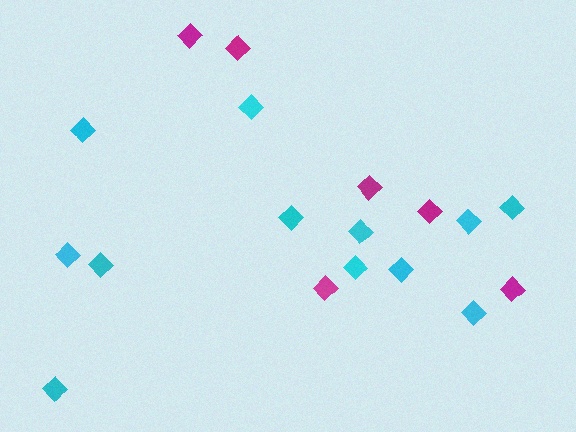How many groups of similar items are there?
There are 2 groups: one group of cyan diamonds (12) and one group of magenta diamonds (6).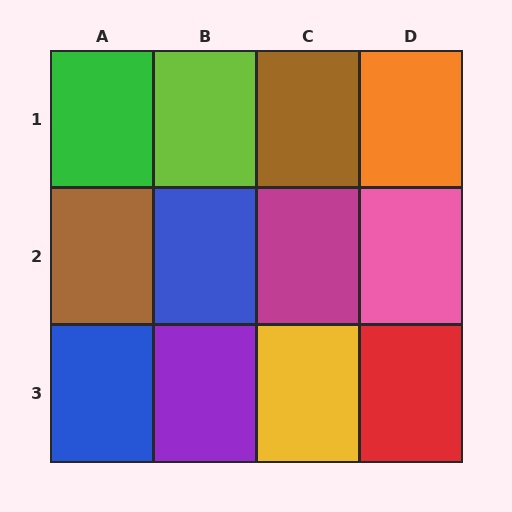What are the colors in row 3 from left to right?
Blue, purple, yellow, red.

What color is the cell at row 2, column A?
Brown.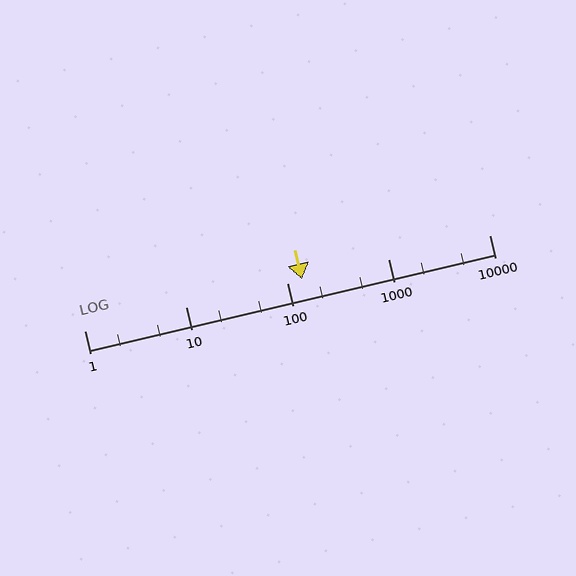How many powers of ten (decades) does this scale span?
The scale spans 4 decades, from 1 to 10000.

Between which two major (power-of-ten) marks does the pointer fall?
The pointer is between 100 and 1000.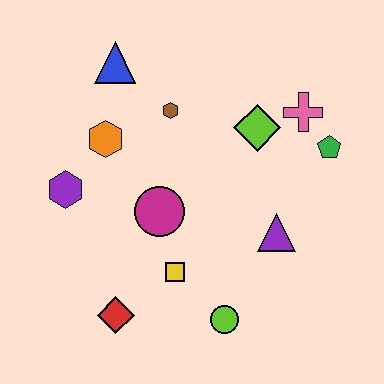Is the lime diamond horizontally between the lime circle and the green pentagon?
Yes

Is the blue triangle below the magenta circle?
No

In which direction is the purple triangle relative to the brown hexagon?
The purple triangle is below the brown hexagon.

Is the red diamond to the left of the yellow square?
Yes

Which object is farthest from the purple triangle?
The blue triangle is farthest from the purple triangle.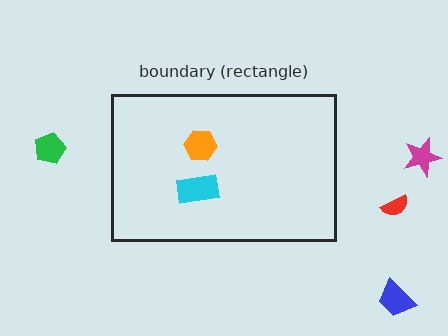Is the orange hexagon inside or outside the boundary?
Inside.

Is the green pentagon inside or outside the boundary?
Outside.